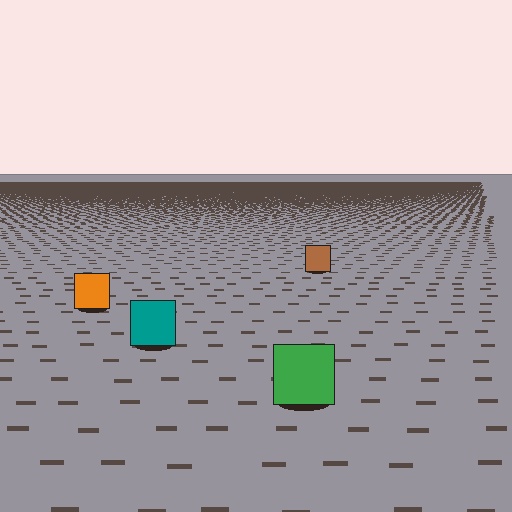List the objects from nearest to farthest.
From nearest to farthest: the green square, the teal square, the orange square, the brown square.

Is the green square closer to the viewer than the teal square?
Yes. The green square is closer — you can tell from the texture gradient: the ground texture is coarser near it.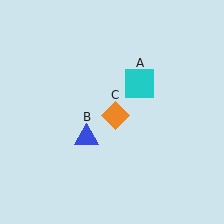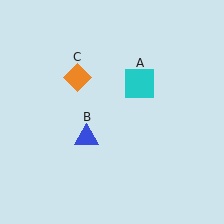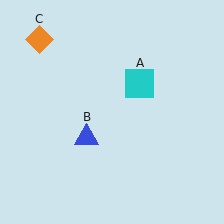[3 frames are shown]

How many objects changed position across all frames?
1 object changed position: orange diamond (object C).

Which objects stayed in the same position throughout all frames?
Cyan square (object A) and blue triangle (object B) remained stationary.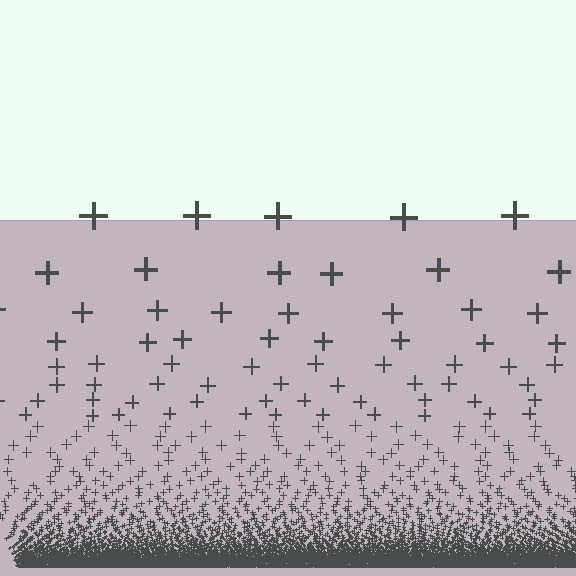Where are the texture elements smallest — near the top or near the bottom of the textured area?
Near the bottom.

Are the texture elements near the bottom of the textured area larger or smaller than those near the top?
Smaller. The gradient is inverted — elements near the bottom are smaller and denser.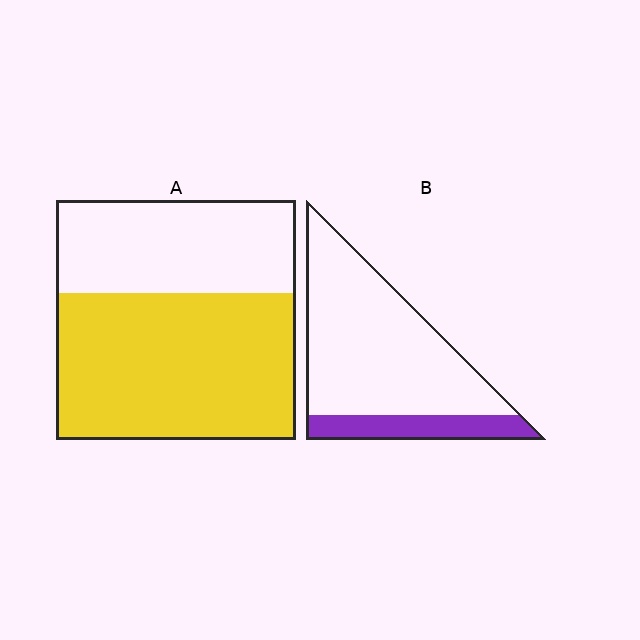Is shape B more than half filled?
No.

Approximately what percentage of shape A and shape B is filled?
A is approximately 60% and B is approximately 20%.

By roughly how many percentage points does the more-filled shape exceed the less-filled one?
By roughly 40 percentage points (A over B).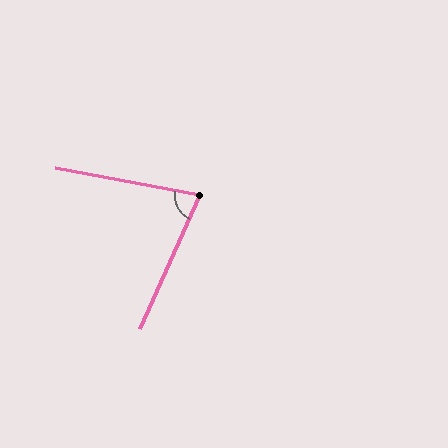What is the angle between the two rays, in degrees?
Approximately 76 degrees.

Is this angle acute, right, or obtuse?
It is acute.